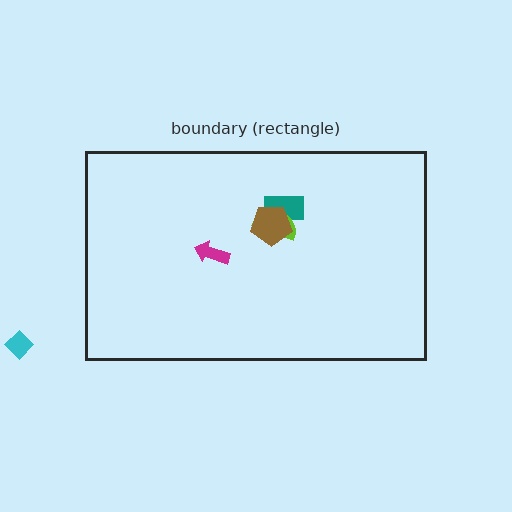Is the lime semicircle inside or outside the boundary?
Inside.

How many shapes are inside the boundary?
4 inside, 1 outside.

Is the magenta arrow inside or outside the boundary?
Inside.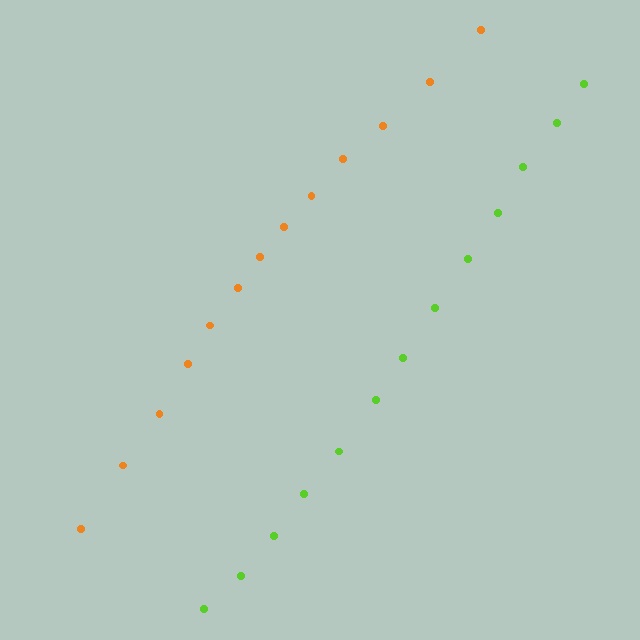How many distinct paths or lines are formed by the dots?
There are 2 distinct paths.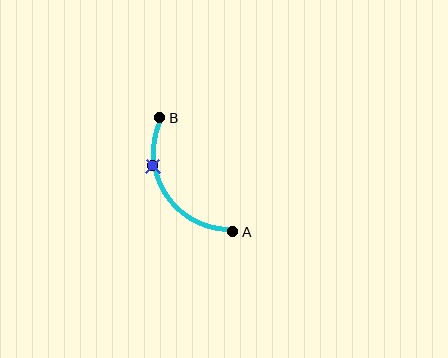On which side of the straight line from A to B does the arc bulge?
The arc bulges to the left of the straight line connecting A and B.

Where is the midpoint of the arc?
The arc midpoint is the point on the curve farthest from the straight line joining A and B. It sits to the left of that line.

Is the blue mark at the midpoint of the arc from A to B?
No. The blue mark lies on the arc but is closer to endpoint B. The arc midpoint would be at the point on the curve equidistant along the arc from both A and B.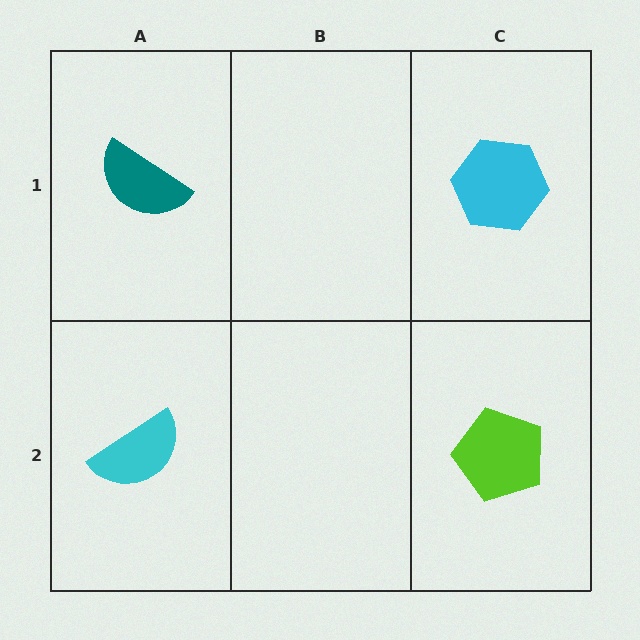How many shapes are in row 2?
2 shapes.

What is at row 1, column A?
A teal semicircle.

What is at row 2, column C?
A lime pentagon.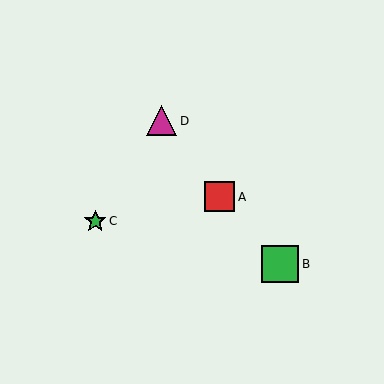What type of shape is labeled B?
Shape B is a green square.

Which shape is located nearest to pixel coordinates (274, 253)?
The green square (labeled B) at (280, 264) is nearest to that location.